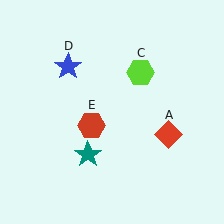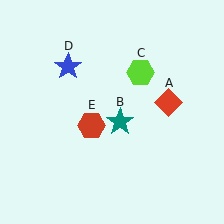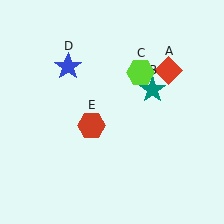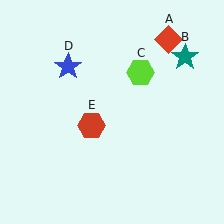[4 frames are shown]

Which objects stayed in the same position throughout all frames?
Lime hexagon (object C) and blue star (object D) and red hexagon (object E) remained stationary.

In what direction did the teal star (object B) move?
The teal star (object B) moved up and to the right.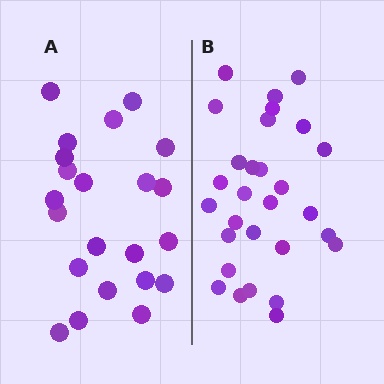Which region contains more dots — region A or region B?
Region B (the right region) has more dots.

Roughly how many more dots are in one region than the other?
Region B has roughly 8 or so more dots than region A.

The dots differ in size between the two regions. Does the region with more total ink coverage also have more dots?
No. Region A has more total ink coverage because its dots are larger, but region B actually contains more individual dots. Total area can be misleading — the number of items is what matters here.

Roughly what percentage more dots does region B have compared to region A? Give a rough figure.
About 30% more.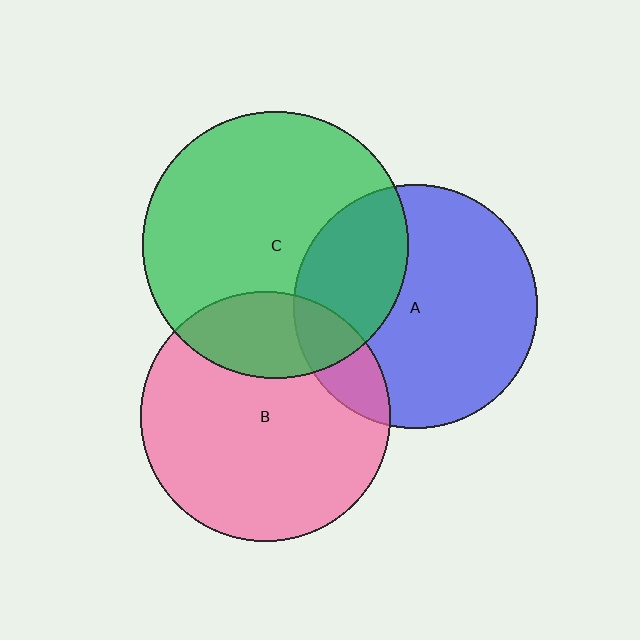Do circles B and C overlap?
Yes.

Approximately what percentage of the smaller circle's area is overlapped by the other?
Approximately 25%.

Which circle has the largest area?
Circle C (green).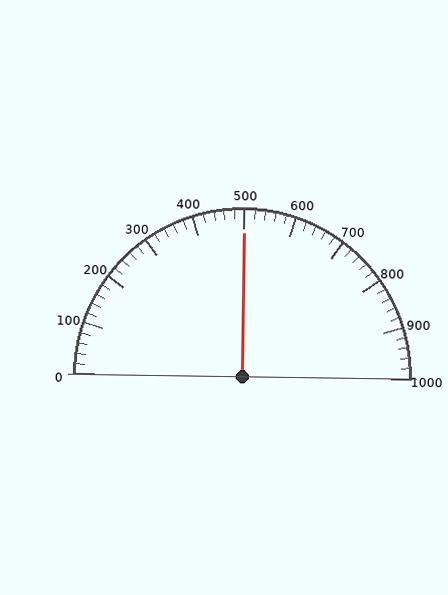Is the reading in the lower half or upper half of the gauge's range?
The reading is in the upper half of the range (0 to 1000).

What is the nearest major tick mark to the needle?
The nearest major tick mark is 500.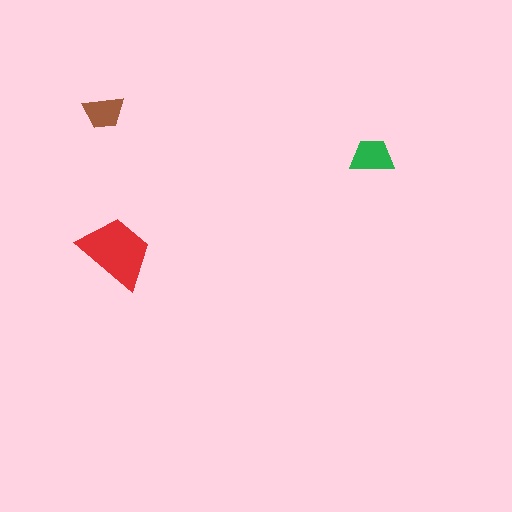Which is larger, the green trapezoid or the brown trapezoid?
The green one.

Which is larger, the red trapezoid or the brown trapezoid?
The red one.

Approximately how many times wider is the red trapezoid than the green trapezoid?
About 1.5 times wider.